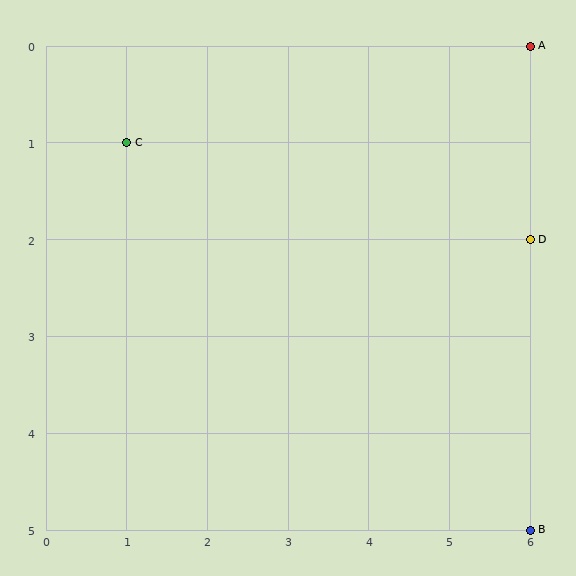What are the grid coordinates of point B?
Point B is at grid coordinates (6, 5).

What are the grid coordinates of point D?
Point D is at grid coordinates (6, 2).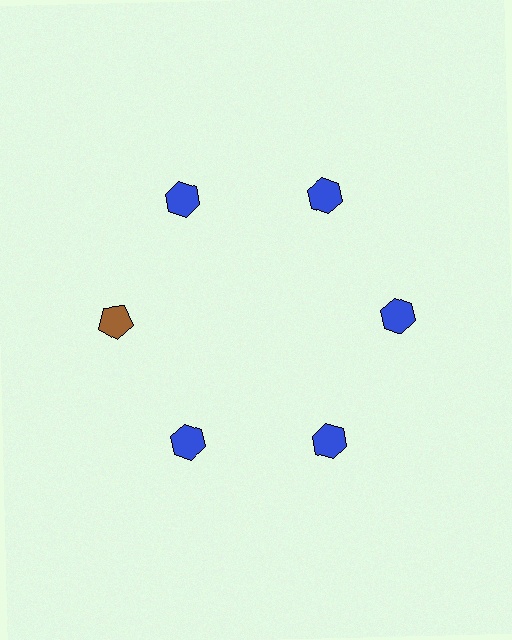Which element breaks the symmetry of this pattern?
The brown pentagon at roughly the 9 o'clock position breaks the symmetry. All other shapes are blue hexagons.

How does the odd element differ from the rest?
It differs in both color (brown instead of blue) and shape (pentagon instead of hexagon).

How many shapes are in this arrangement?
There are 6 shapes arranged in a ring pattern.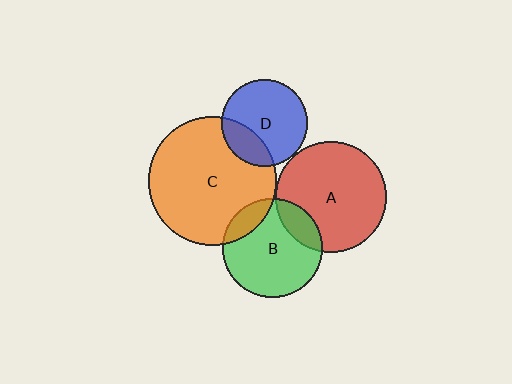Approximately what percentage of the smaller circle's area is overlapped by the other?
Approximately 15%.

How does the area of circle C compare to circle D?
Approximately 2.2 times.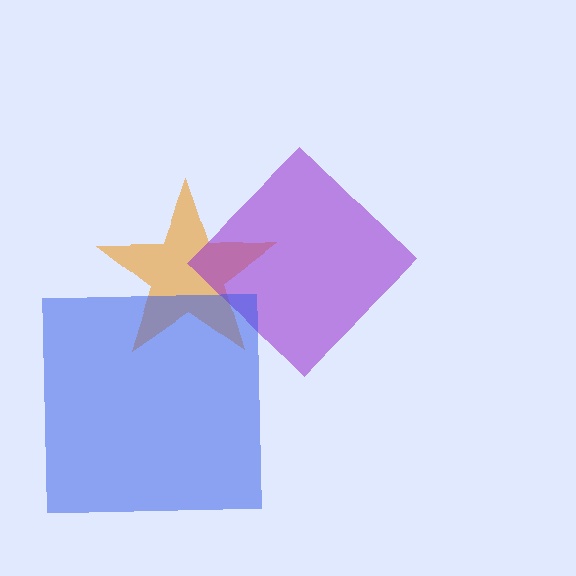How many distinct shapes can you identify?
There are 3 distinct shapes: an orange star, a purple diamond, a blue square.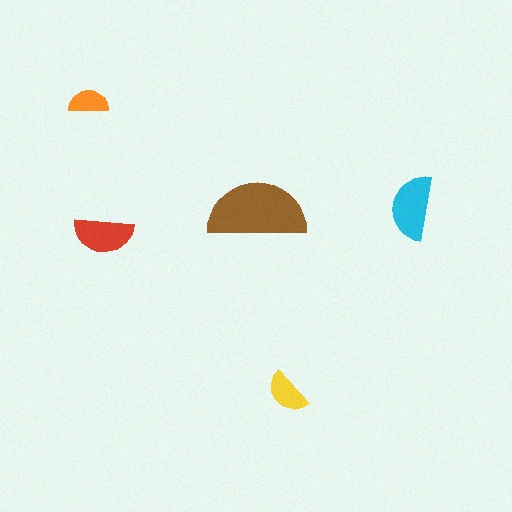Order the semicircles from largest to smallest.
the brown one, the cyan one, the red one, the yellow one, the orange one.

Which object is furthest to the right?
The cyan semicircle is rightmost.